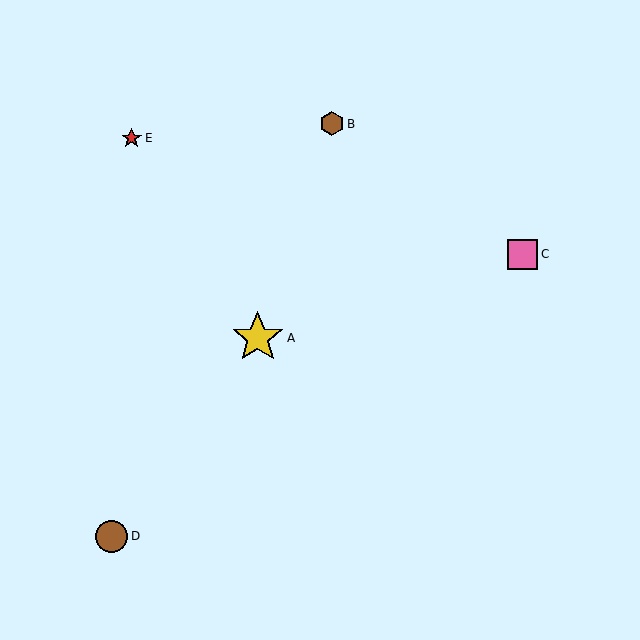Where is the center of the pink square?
The center of the pink square is at (523, 254).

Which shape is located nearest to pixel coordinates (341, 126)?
The brown hexagon (labeled B) at (332, 124) is nearest to that location.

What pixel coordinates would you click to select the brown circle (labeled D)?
Click at (111, 536) to select the brown circle D.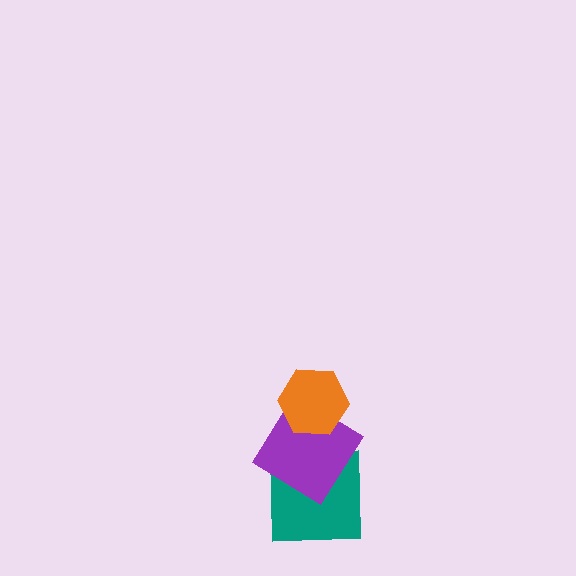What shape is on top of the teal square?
The purple diamond is on top of the teal square.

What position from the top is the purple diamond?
The purple diamond is 2nd from the top.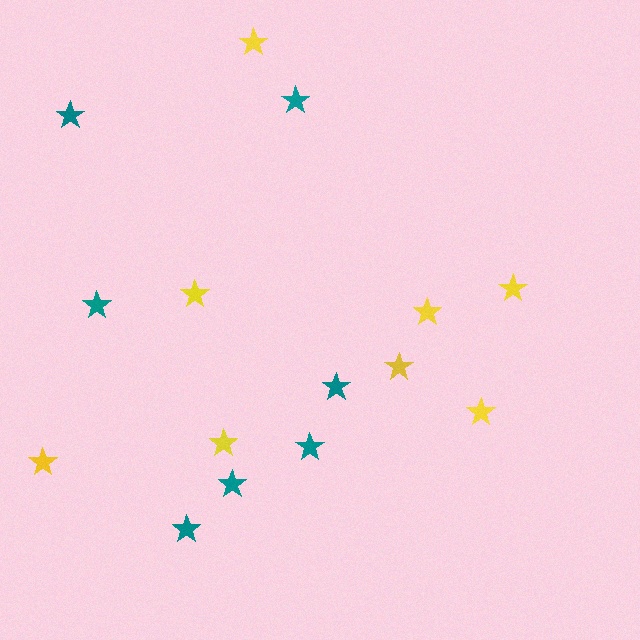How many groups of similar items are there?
There are 2 groups: one group of yellow stars (8) and one group of teal stars (7).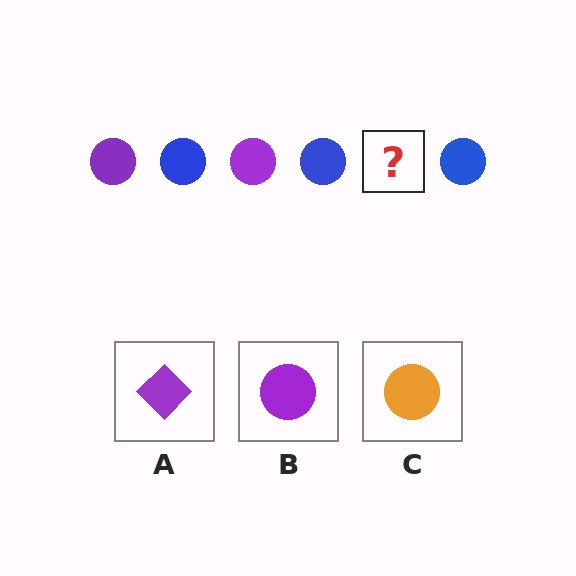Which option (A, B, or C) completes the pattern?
B.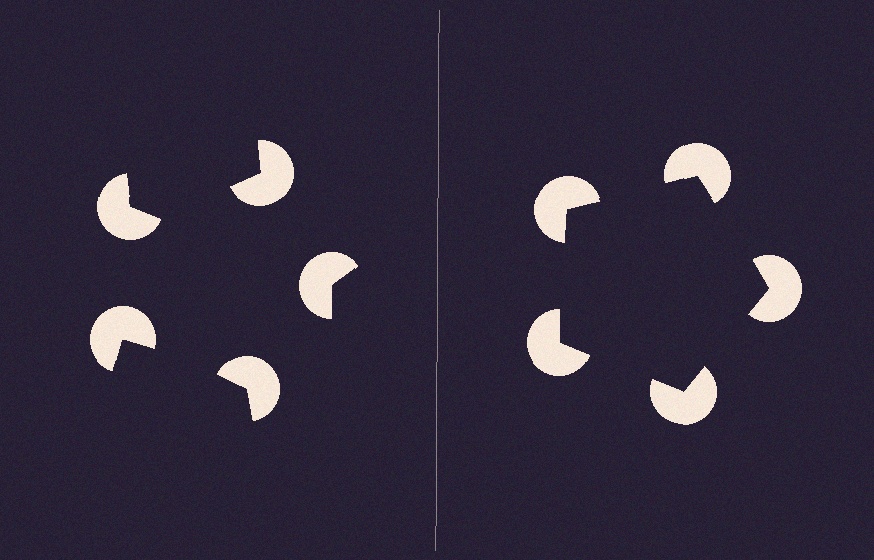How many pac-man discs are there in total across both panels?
10 — 5 on each side.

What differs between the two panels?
The pac-man discs are positioned identically on both sides; only the wedge orientations differ. On the right they align to a pentagon; on the left they are misaligned.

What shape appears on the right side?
An illusory pentagon.